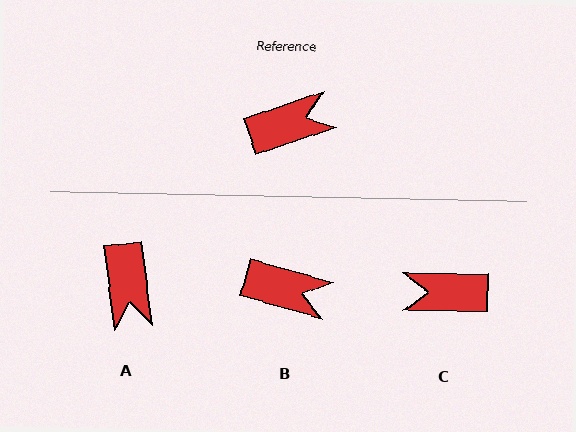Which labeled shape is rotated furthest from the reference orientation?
C, about 161 degrees away.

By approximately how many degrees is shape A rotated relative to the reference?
Approximately 102 degrees clockwise.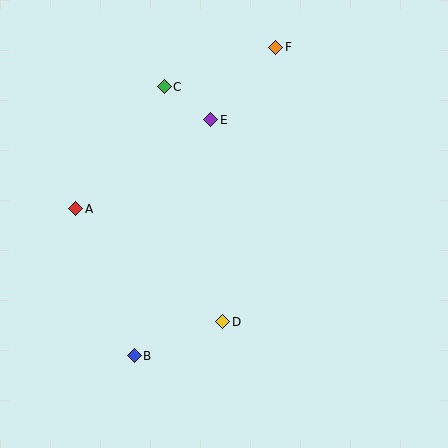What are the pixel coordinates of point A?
Point A is at (76, 209).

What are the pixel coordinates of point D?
Point D is at (223, 322).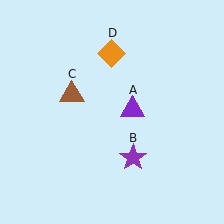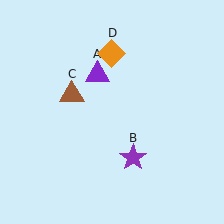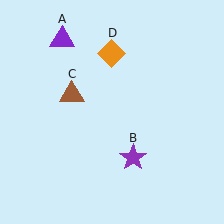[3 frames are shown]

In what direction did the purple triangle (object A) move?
The purple triangle (object A) moved up and to the left.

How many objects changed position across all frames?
1 object changed position: purple triangle (object A).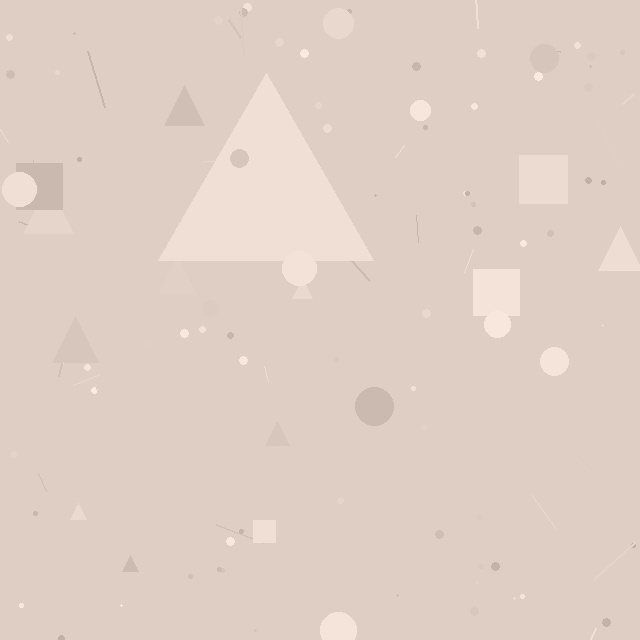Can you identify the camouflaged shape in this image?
The camouflaged shape is a triangle.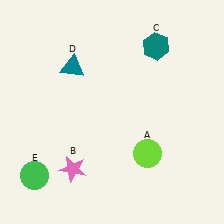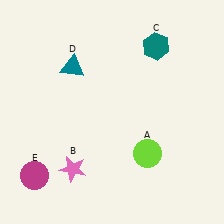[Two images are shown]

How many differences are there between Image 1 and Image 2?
There is 1 difference between the two images.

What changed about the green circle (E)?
In Image 1, E is green. In Image 2, it changed to magenta.